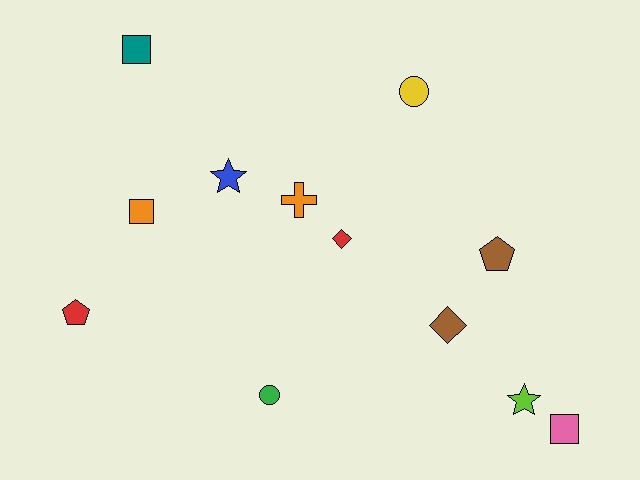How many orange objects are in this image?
There are 2 orange objects.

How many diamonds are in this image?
There are 2 diamonds.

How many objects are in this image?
There are 12 objects.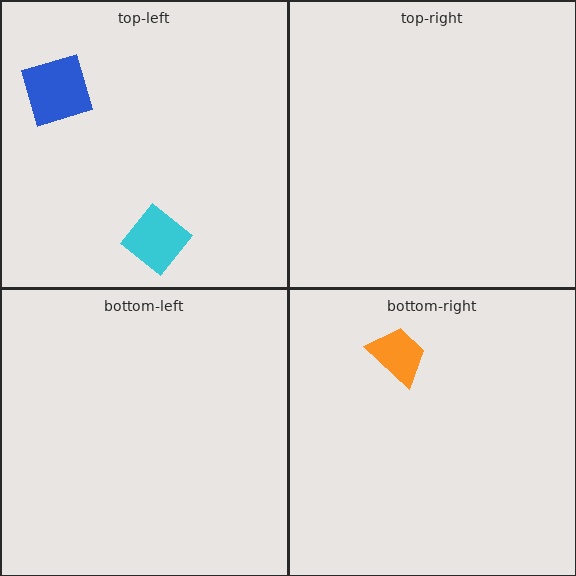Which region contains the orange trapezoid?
The bottom-right region.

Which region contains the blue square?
The top-left region.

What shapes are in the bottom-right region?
The orange trapezoid.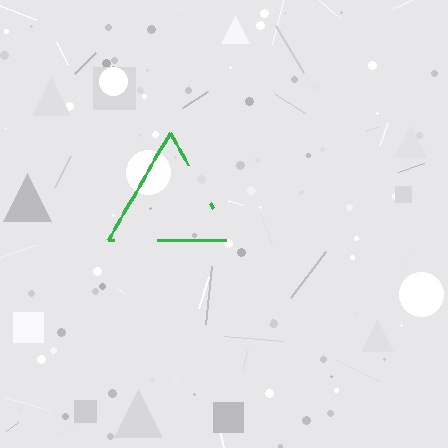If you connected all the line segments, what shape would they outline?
They would outline a triangle.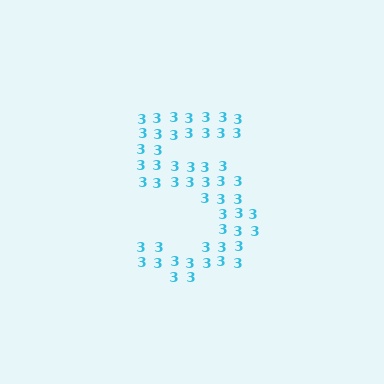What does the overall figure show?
The overall figure shows the digit 5.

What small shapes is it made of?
It is made of small digit 3's.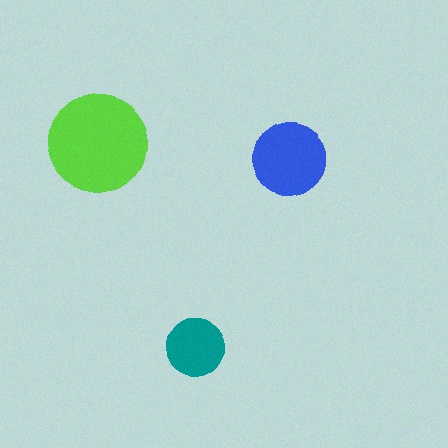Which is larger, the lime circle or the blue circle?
The lime one.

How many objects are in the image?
There are 3 objects in the image.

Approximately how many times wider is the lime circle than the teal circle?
About 1.5 times wider.